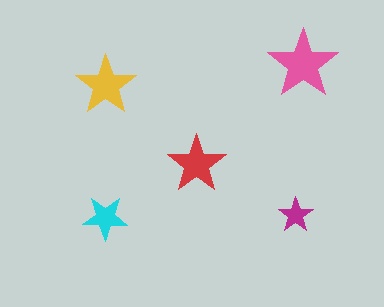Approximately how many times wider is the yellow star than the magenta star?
About 1.5 times wider.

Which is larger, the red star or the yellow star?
The yellow one.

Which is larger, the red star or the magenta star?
The red one.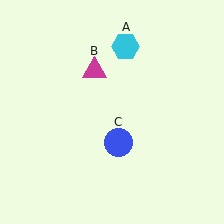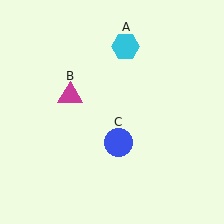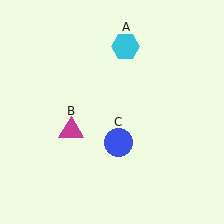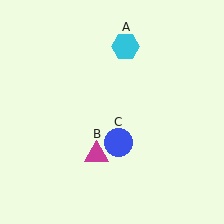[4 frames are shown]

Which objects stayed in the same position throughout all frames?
Cyan hexagon (object A) and blue circle (object C) remained stationary.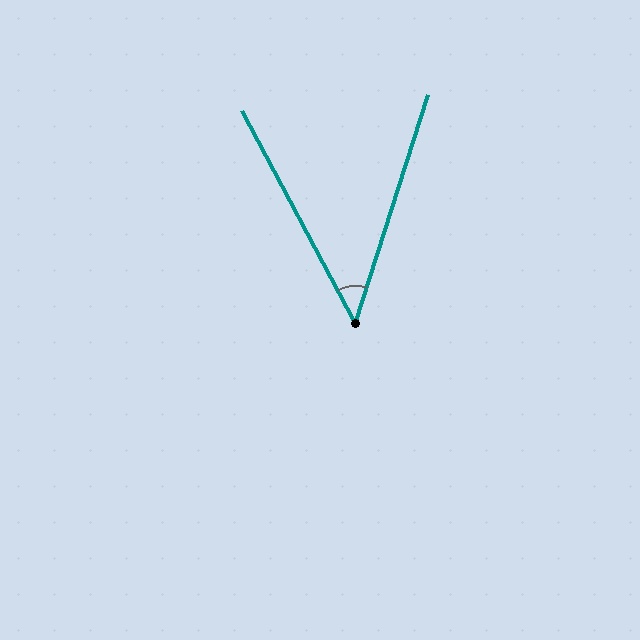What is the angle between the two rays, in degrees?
Approximately 46 degrees.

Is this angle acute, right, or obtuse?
It is acute.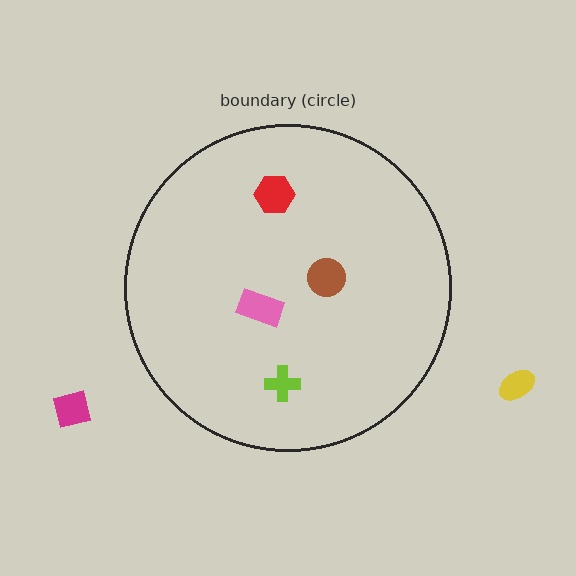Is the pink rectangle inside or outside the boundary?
Inside.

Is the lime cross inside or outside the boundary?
Inside.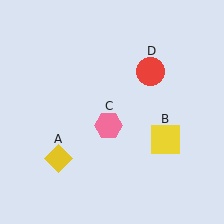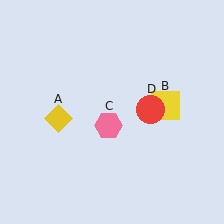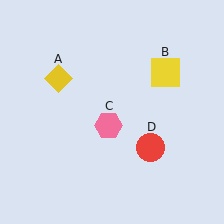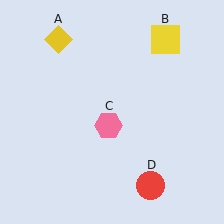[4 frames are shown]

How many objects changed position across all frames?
3 objects changed position: yellow diamond (object A), yellow square (object B), red circle (object D).